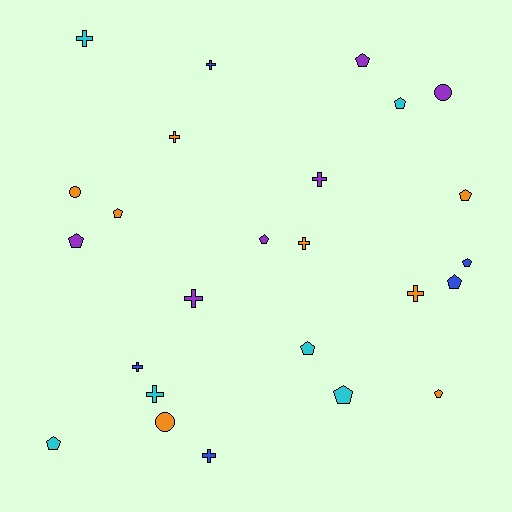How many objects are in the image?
There are 25 objects.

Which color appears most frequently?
Orange, with 8 objects.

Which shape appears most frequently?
Pentagon, with 12 objects.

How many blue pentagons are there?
There are 2 blue pentagons.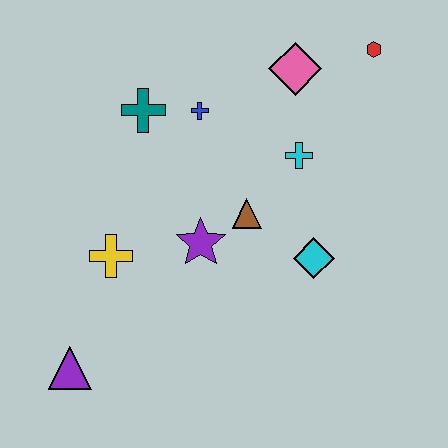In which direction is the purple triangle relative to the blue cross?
The purple triangle is below the blue cross.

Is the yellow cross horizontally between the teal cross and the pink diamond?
No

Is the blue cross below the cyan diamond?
No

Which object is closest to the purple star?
The brown triangle is closest to the purple star.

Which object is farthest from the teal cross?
The purple triangle is farthest from the teal cross.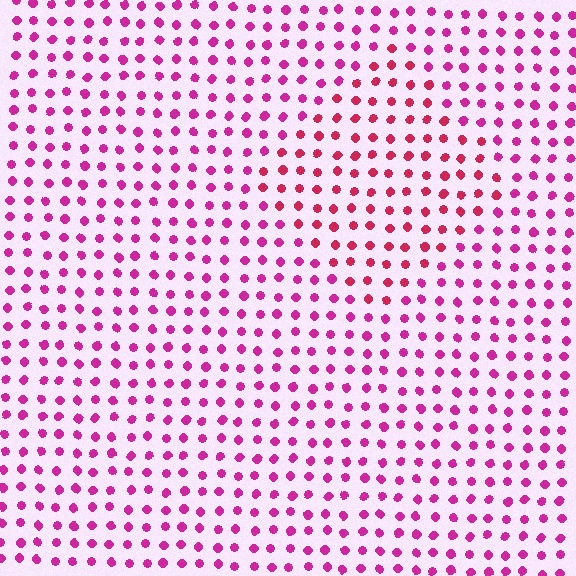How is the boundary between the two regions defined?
The boundary is defined purely by a slight shift in hue (about 26 degrees). Spacing, size, and orientation are identical on both sides.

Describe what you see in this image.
The image is filled with small magenta elements in a uniform arrangement. A diamond-shaped region is visible where the elements are tinted to a slightly different hue, forming a subtle color boundary.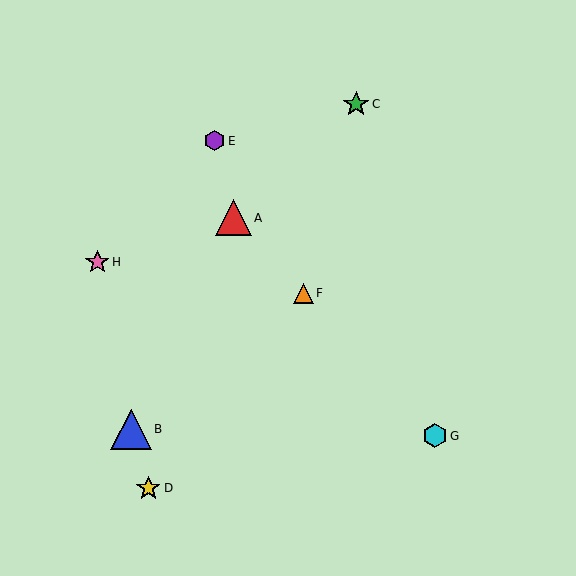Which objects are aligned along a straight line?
Objects A, F, G are aligned along a straight line.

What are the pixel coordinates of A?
Object A is at (233, 218).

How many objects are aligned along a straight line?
3 objects (A, F, G) are aligned along a straight line.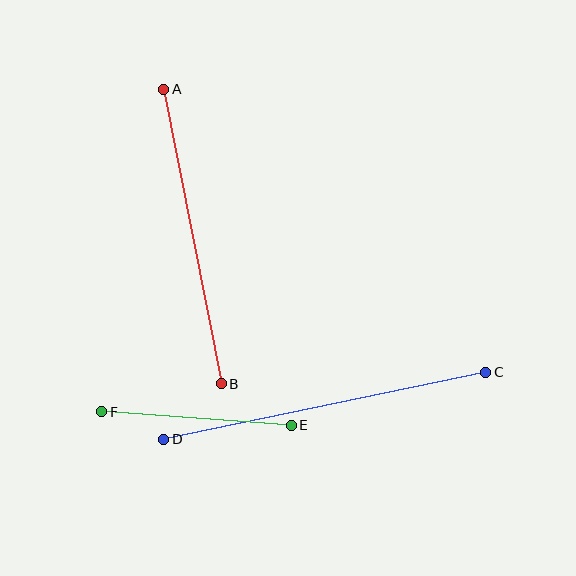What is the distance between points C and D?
The distance is approximately 329 pixels.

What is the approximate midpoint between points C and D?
The midpoint is at approximately (325, 406) pixels.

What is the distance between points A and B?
The distance is approximately 300 pixels.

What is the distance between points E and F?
The distance is approximately 190 pixels.